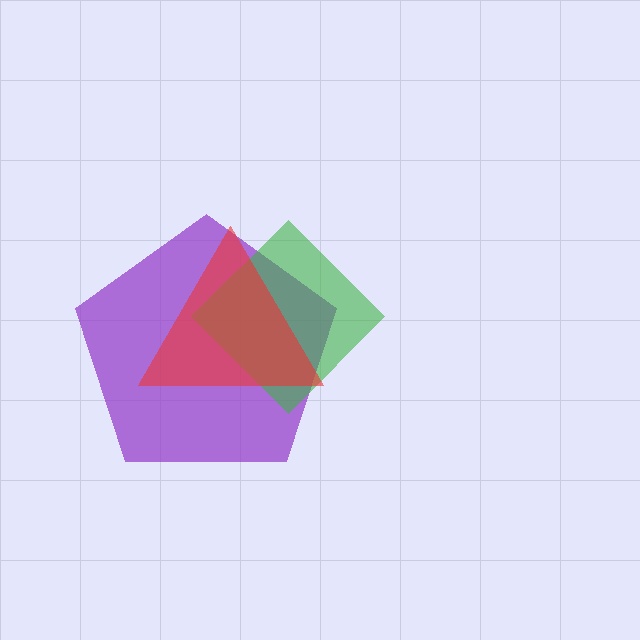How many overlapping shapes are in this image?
There are 3 overlapping shapes in the image.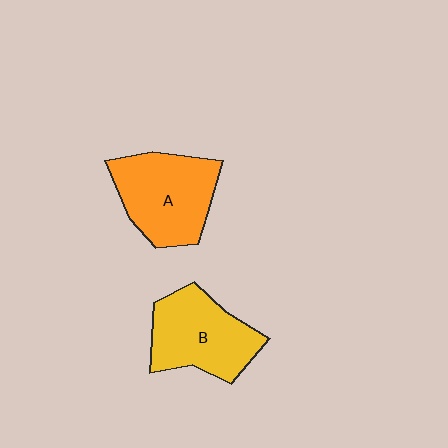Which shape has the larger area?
Shape A (orange).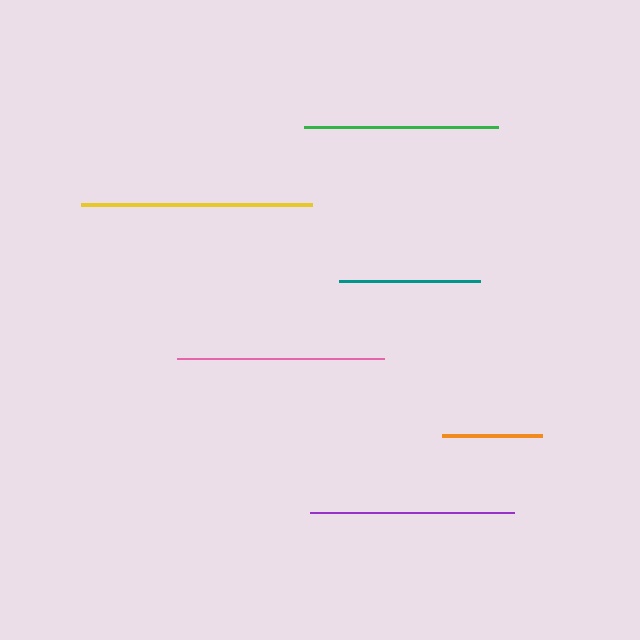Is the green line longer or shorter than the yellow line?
The yellow line is longer than the green line.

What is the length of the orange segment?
The orange segment is approximately 99 pixels long.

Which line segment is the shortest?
The orange line is the shortest at approximately 99 pixels.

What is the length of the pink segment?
The pink segment is approximately 206 pixels long.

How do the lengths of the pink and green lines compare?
The pink and green lines are approximately the same length.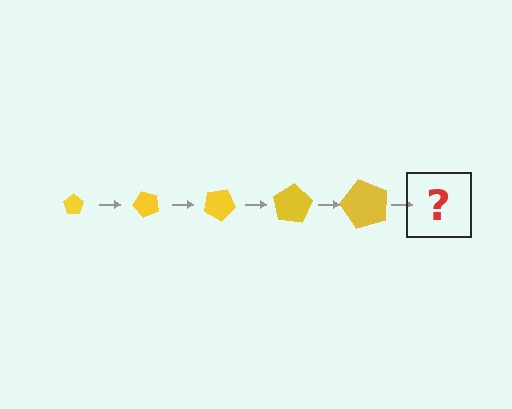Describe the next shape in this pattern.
It should be a pentagon, larger than the previous one and rotated 250 degrees from the start.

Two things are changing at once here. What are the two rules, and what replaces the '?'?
The two rules are that the pentagon grows larger each step and it rotates 50 degrees each step. The '?' should be a pentagon, larger than the previous one and rotated 250 degrees from the start.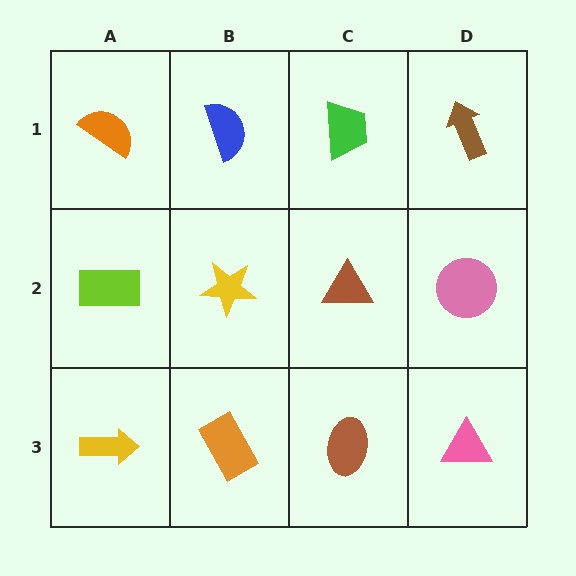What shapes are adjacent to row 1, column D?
A pink circle (row 2, column D), a green trapezoid (row 1, column C).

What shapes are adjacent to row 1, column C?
A brown triangle (row 2, column C), a blue semicircle (row 1, column B), a brown arrow (row 1, column D).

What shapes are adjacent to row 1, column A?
A lime rectangle (row 2, column A), a blue semicircle (row 1, column B).